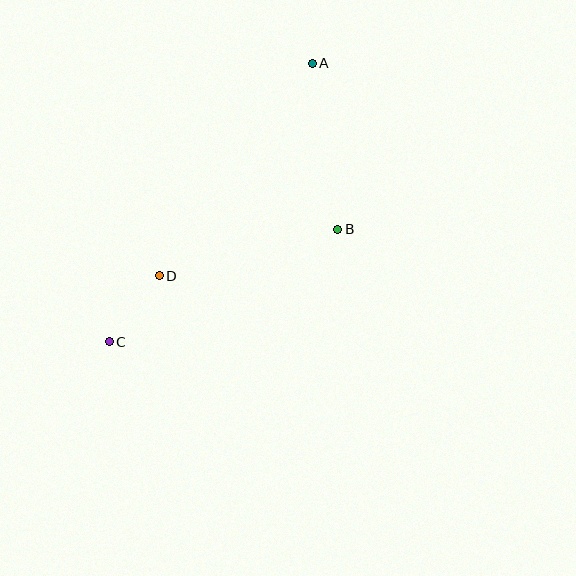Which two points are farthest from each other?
Points A and C are farthest from each other.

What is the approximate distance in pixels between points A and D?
The distance between A and D is approximately 262 pixels.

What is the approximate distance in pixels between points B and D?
The distance between B and D is approximately 184 pixels.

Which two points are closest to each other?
Points C and D are closest to each other.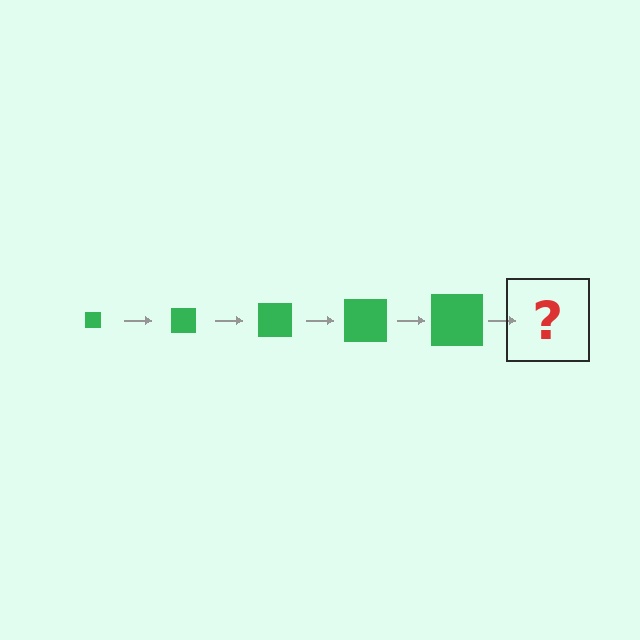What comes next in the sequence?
The next element should be a green square, larger than the previous one.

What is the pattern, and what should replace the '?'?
The pattern is that the square gets progressively larger each step. The '?' should be a green square, larger than the previous one.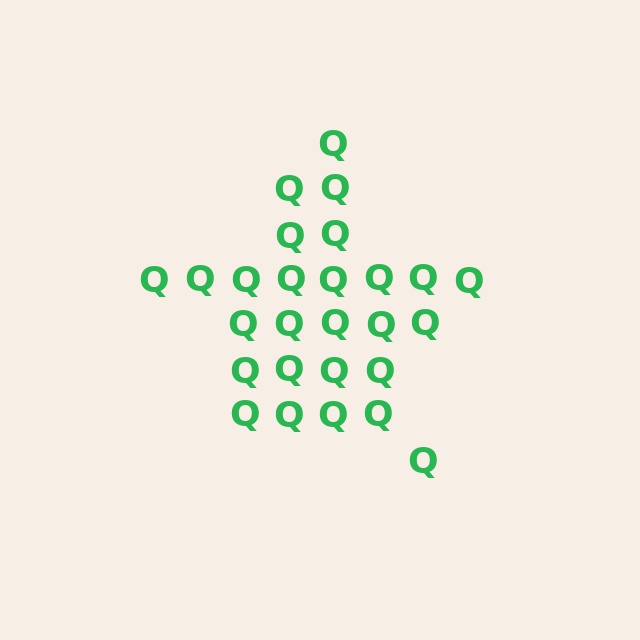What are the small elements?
The small elements are letter Q's.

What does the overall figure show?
The overall figure shows a star.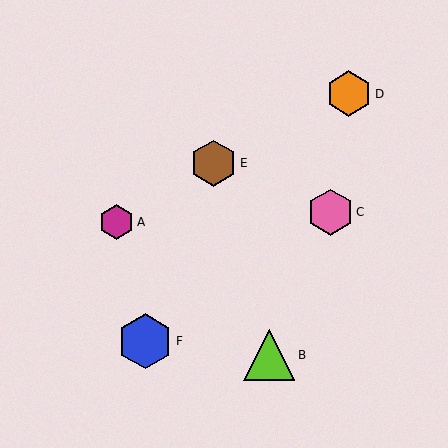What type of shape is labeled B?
Shape B is a lime triangle.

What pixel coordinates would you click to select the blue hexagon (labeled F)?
Click at (145, 341) to select the blue hexagon F.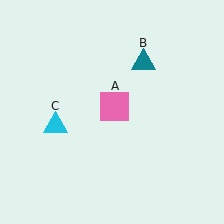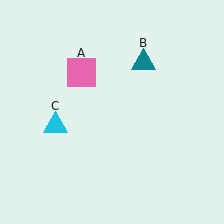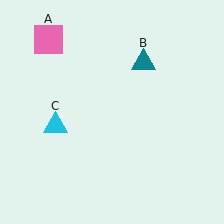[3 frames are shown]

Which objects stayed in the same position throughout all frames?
Teal triangle (object B) and cyan triangle (object C) remained stationary.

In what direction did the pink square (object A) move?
The pink square (object A) moved up and to the left.